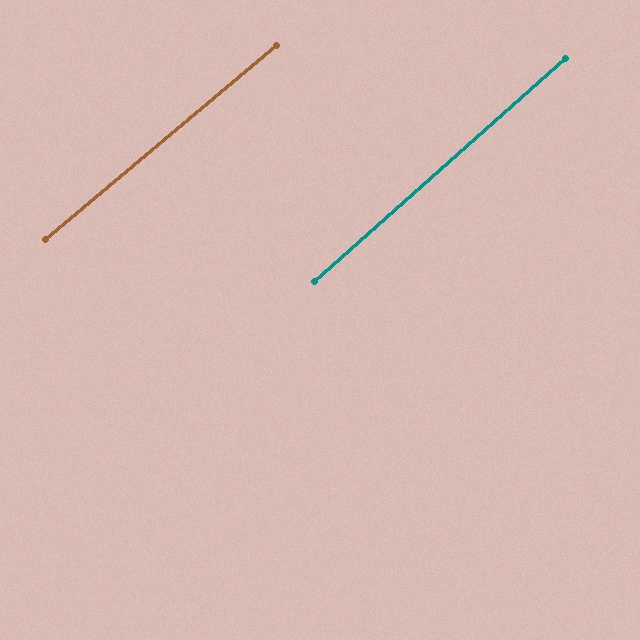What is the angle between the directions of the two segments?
Approximately 2 degrees.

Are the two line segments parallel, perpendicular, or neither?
Parallel — their directions differ by only 1.6°.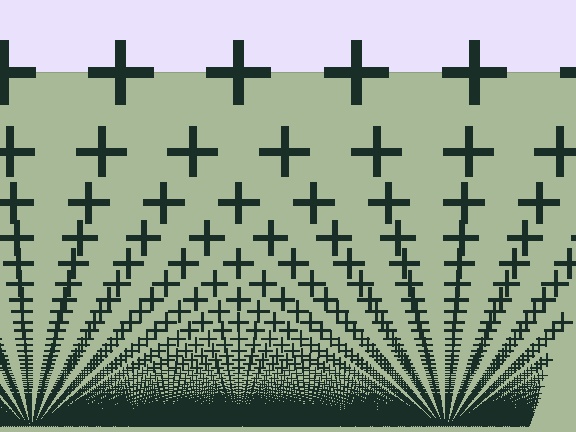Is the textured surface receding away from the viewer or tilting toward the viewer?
The surface appears to tilt toward the viewer. Texture elements get larger and sparser toward the top.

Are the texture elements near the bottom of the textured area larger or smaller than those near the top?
Smaller. The gradient is inverted — elements near the bottom are smaller and denser.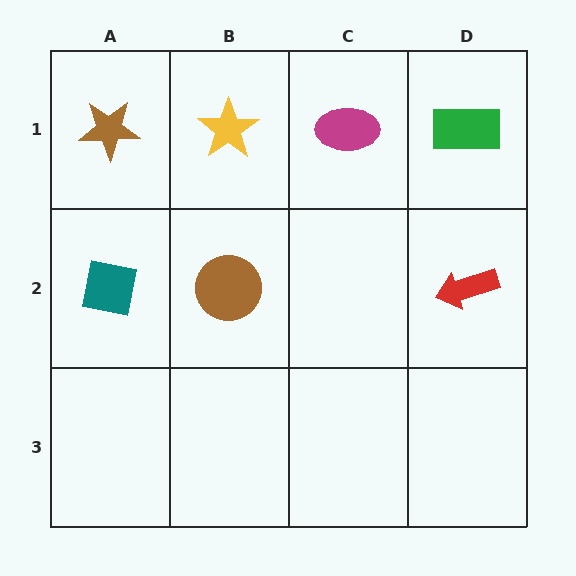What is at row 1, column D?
A green rectangle.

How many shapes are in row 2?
3 shapes.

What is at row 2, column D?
A red arrow.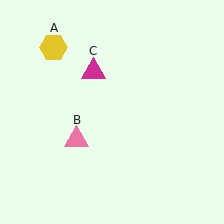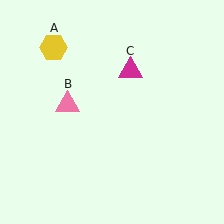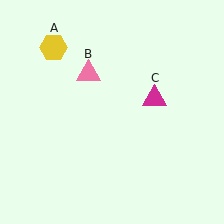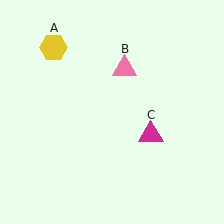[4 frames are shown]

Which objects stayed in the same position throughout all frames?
Yellow hexagon (object A) remained stationary.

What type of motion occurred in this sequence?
The pink triangle (object B), magenta triangle (object C) rotated clockwise around the center of the scene.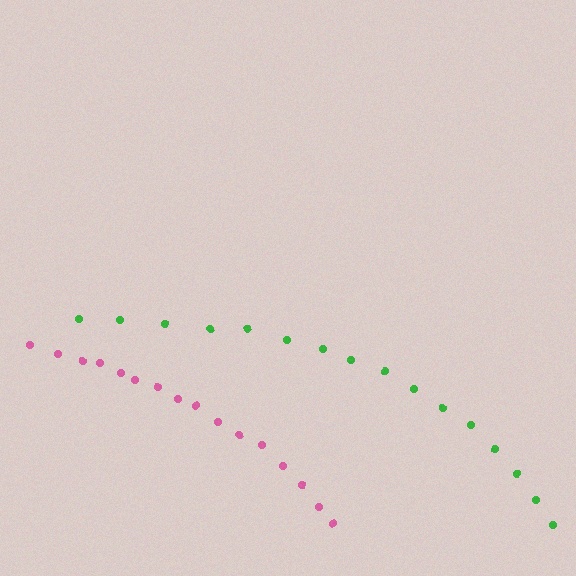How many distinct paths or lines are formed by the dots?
There are 2 distinct paths.